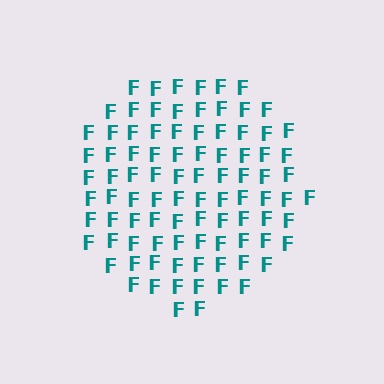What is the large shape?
The large shape is a circle.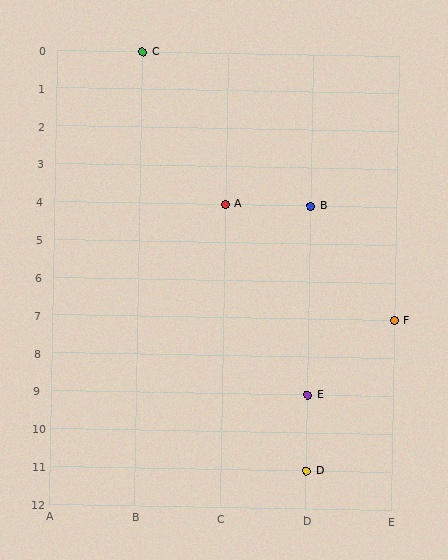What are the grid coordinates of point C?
Point C is at grid coordinates (B, 0).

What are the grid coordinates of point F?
Point F is at grid coordinates (E, 7).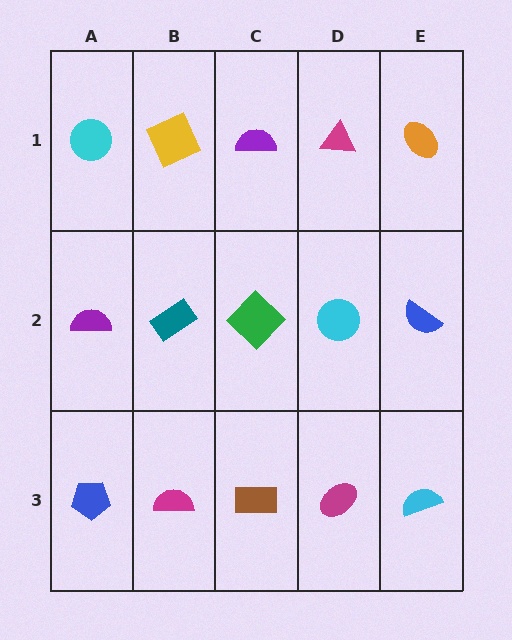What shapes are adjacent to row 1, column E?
A blue semicircle (row 2, column E), a magenta triangle (row 1, column D).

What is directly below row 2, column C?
A brown rectangle.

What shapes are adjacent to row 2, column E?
An orange ellipse (row 1, column E), a cyan semicircle (row 3, column E), a cyan circle (row 2, column D).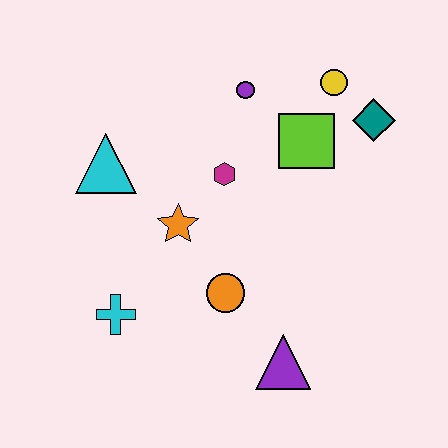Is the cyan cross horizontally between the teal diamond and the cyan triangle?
Yes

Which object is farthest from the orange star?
The teal diamond is farthest from the orange star.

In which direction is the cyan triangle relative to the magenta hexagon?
The cyan triangle is to the left of the magenta hexagon.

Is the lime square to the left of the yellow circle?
Yes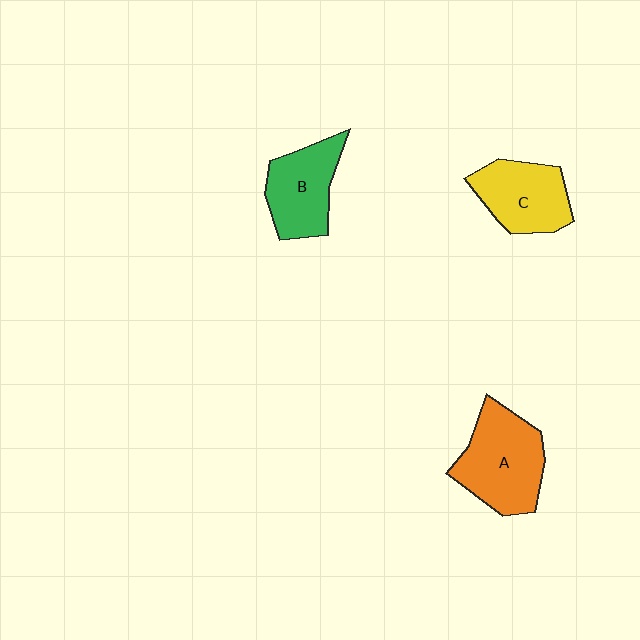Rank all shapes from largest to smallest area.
From largest to smallest: A (orange), B (green), C (yellow).